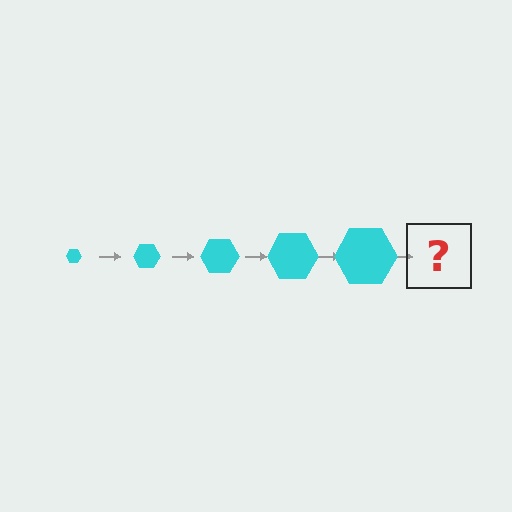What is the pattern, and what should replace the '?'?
The pattern is that the hexagon gets progressively larger each step. The '?' should be a cyan hexagon, larger than the previous one.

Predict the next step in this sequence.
The next step is a cyan hexagon, larger than the previous one.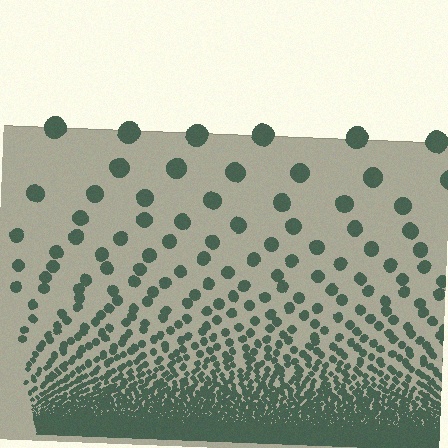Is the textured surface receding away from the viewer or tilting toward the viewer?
The surface appears to tilt toward the viewer. Texture elements get larger and sparser toward the top.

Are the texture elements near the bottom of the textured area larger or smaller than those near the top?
Smaller. The gradient is inverted — elements near the bottom are smaller and denser.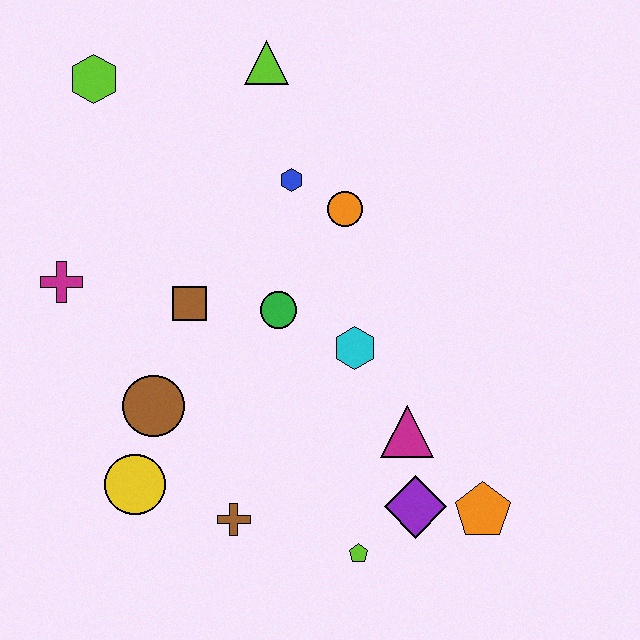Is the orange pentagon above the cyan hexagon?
No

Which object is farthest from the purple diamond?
The lime hexagon is farthest from the purple diamond.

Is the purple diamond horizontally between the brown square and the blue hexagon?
No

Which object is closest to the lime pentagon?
The purple diamond is closest to the lime pentagon.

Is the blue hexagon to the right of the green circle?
Yes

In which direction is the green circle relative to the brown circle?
The green circle is to the right of the brown circle.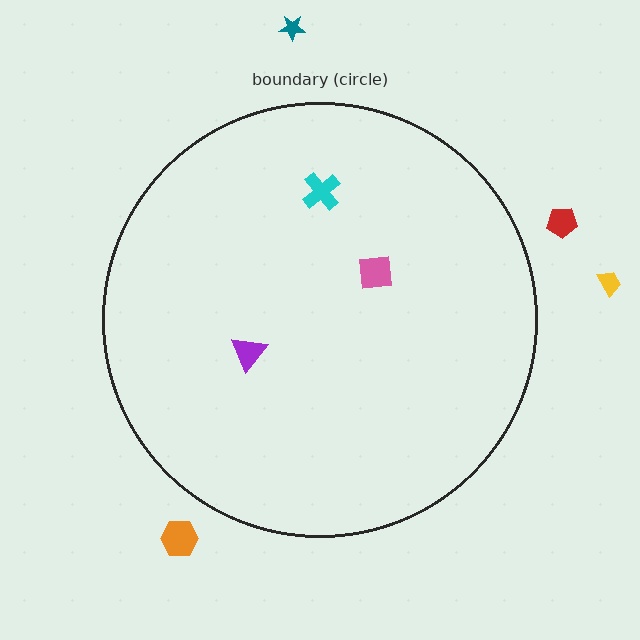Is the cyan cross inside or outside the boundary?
Inside.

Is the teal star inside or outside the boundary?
Outside.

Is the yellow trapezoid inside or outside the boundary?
Outside.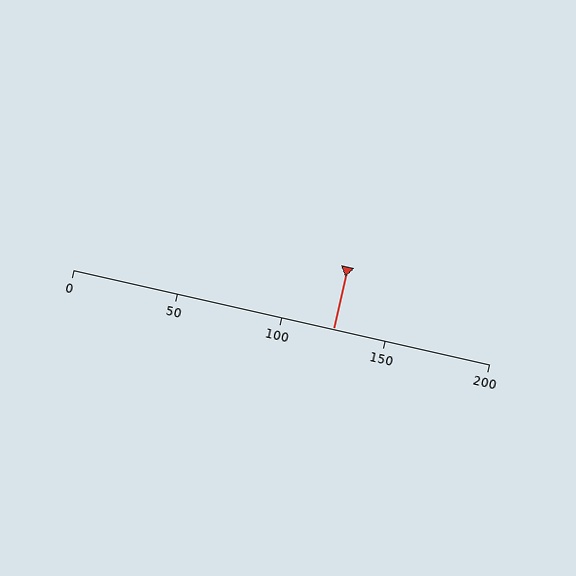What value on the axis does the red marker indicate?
The marker indicates approximately 125.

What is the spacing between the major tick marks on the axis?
The major ticks are spaced 50 apart.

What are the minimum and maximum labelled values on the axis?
The axis runs from 0 to 200.